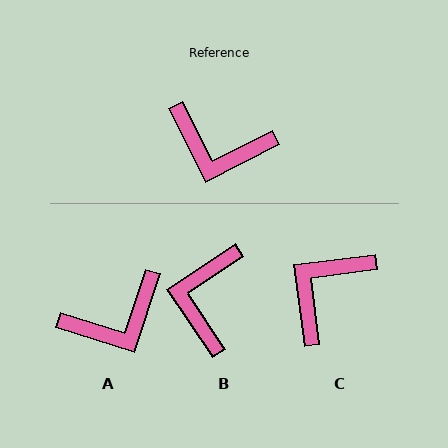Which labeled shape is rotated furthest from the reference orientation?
C, about 109 degrees away.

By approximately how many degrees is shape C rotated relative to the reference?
Approximately 109 degrees clockwise.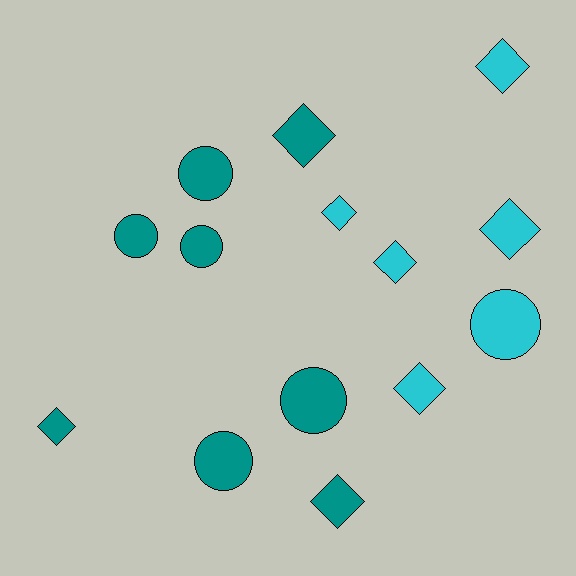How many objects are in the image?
There are 14 objects.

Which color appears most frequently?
Teal, with 8 objects.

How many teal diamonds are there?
There are 3 teal diamonds.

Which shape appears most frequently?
Diamond, with 8 objects.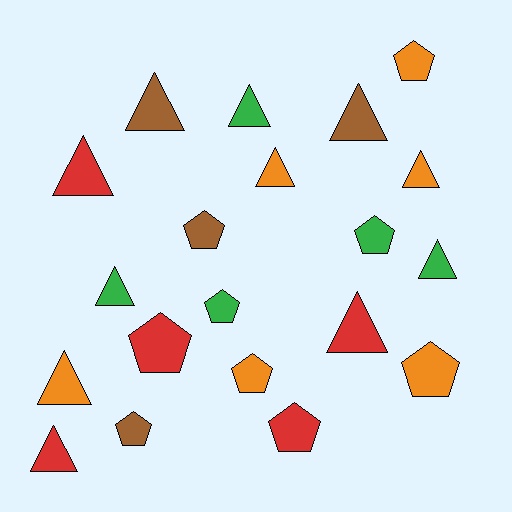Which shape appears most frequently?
Triangle, with 11 objects.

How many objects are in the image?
There are 20 objects.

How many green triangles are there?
There are 3 green triangles.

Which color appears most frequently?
Orange, with 6 objects.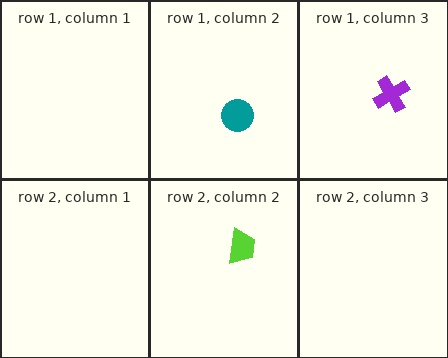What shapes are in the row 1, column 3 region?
The purple cross.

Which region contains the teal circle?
The row 1, column 2 region.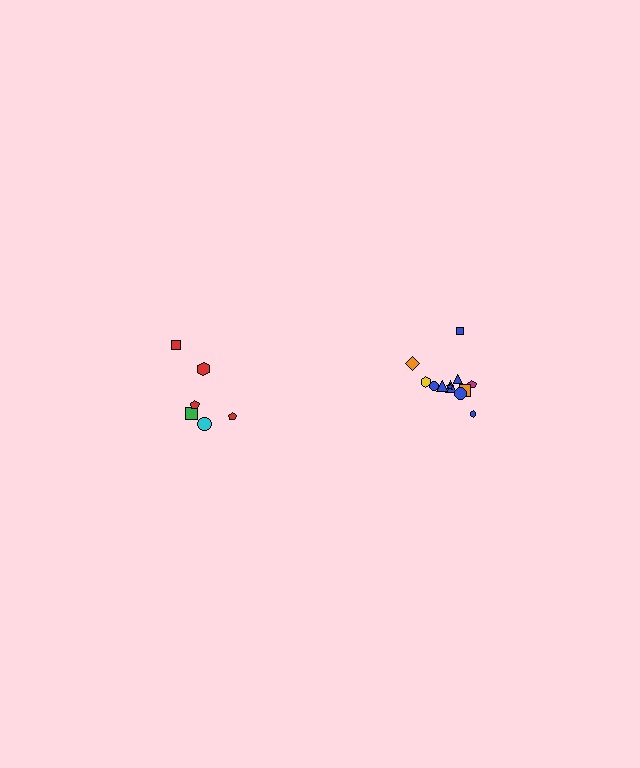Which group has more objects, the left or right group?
The right group.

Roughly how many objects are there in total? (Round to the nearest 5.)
Roughly 20 objects in total.